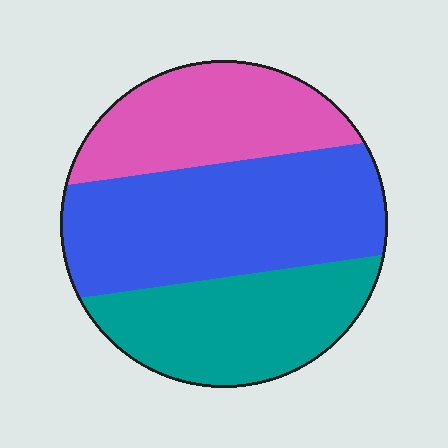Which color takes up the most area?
Blue, at roughly 45%.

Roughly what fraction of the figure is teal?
Teal covers roughly 30% of the figure.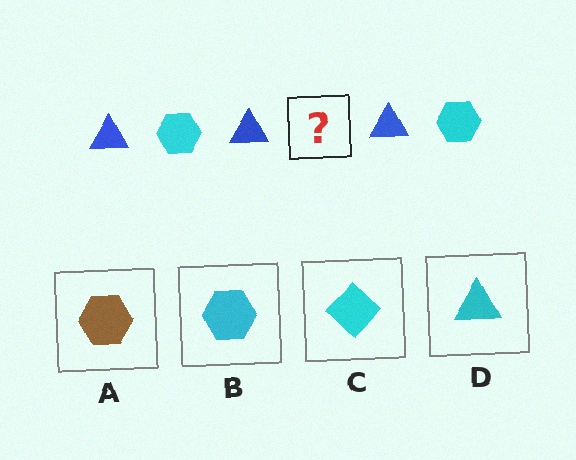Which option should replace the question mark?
Option B.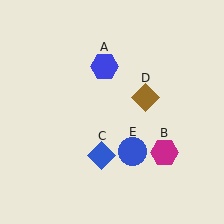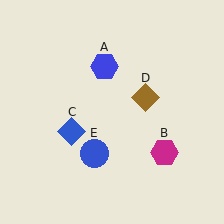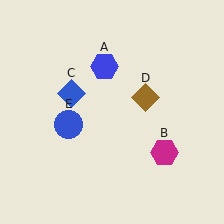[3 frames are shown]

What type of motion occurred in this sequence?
The blue diamond (object C), blue circle (object E) rotated clockwise around the center of the scene.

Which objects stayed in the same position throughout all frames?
Blue hexagon (object A) and magenta hexagon (object B) and brown diamond (object D) remained stationary.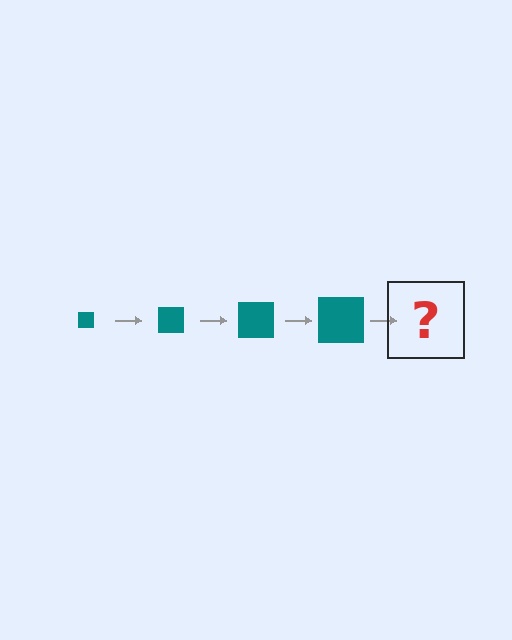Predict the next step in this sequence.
The next step is a teal square, larger than the previous one.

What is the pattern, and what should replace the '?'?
The pattern is that the square gets progressively larger each step. The '?' should be a teal square, larger than the previous one.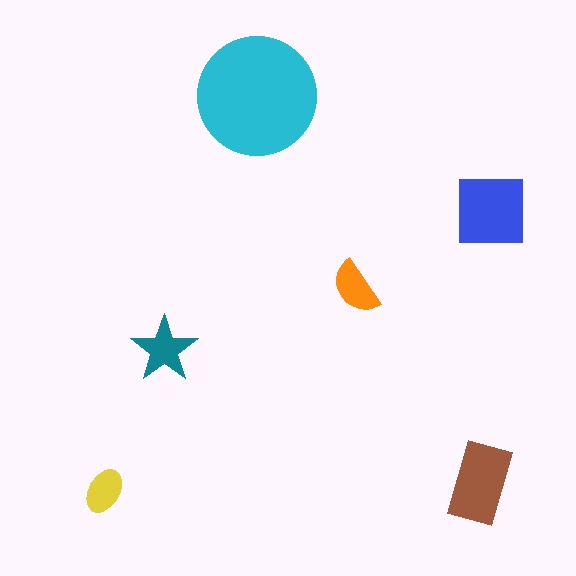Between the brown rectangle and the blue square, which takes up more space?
The blue square.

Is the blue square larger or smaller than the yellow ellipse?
Larger.